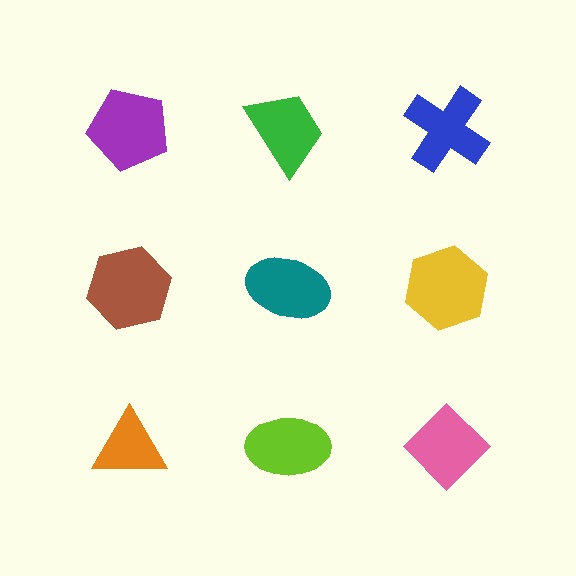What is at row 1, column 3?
A blue cross.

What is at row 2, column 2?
A teal ellipse.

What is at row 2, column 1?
A brown hexagon.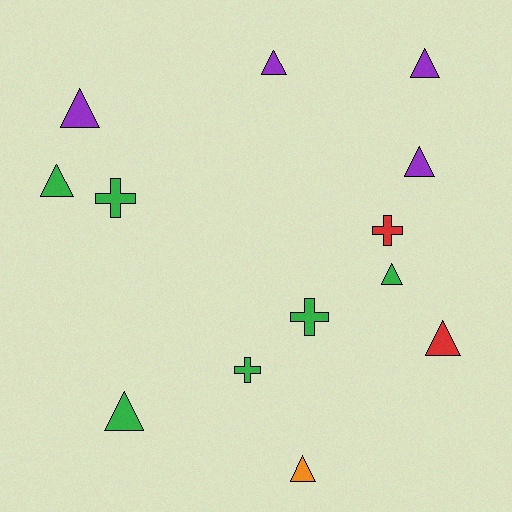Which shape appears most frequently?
Triangle, with 9 objects.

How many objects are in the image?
There are 13 objects.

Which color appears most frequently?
Green, with 6 objects.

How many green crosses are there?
There are 3 green crosses.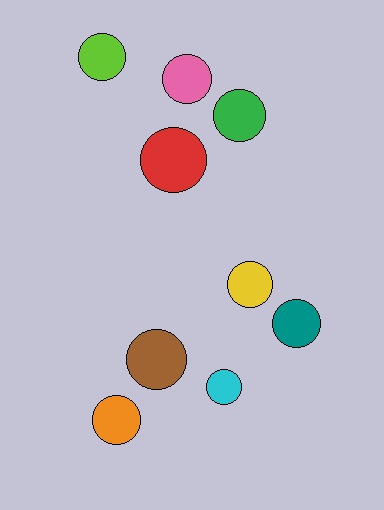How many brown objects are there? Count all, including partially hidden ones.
There is 1 brown object.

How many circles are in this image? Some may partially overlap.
There are 9 circles.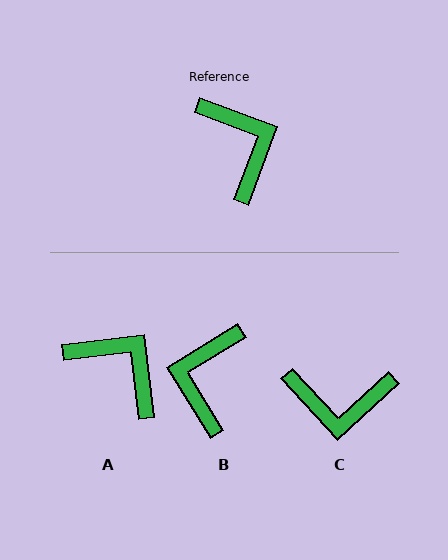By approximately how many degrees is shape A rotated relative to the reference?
Approximately 28 degrees counter-clockwise.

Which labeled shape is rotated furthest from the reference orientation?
B, about 142 degrees away.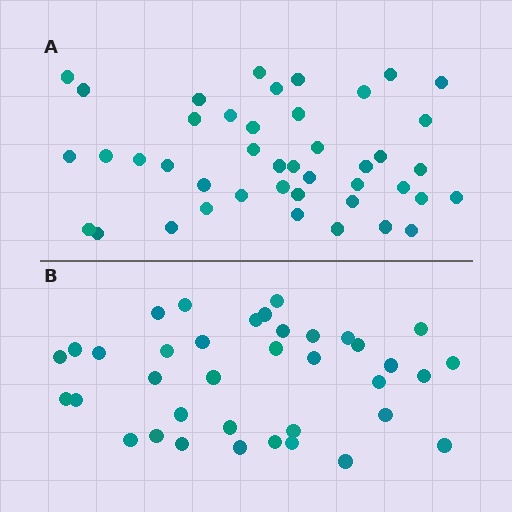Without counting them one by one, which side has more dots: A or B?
Region A (the top region) has more dots.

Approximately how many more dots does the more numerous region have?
Region A has about 6 more dots than region B.